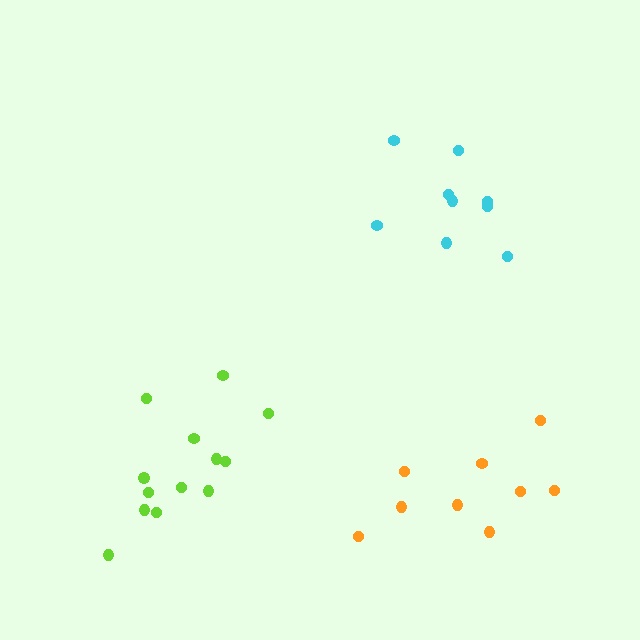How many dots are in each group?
Group 1: 13 dots, Group 2: 9 dots, Group 3: 9 dots (31 total).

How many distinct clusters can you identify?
There are 3 distinct clusters.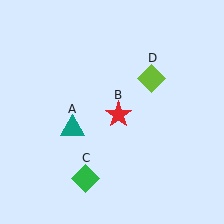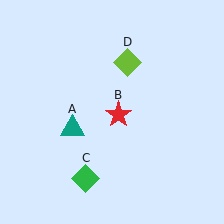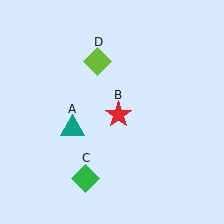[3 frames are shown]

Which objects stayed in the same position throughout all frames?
Teal triangle (object A) and red star (object B) and green diamond (object C) remained stationary.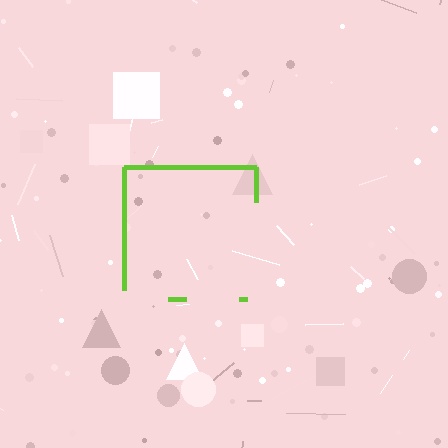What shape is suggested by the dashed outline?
The dashed outline suggests a square.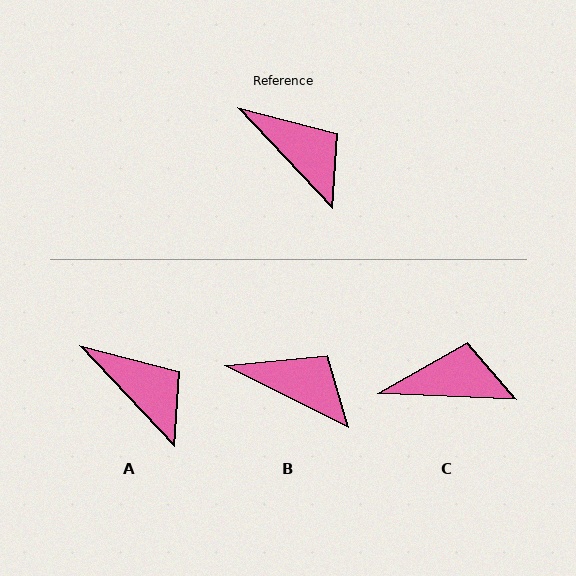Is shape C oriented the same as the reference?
No, it is off by about 44 degrees.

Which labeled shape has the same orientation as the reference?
A.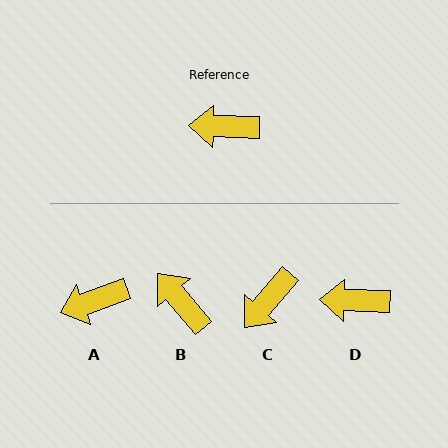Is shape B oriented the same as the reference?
No, it is off by about 49 degrees.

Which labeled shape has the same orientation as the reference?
D.